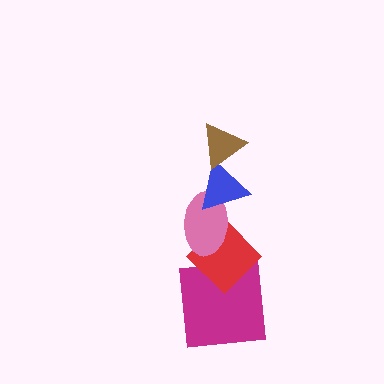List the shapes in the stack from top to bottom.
From top to bottom: the brown triangle, the blue triangle, the pink ellipse, the red diamond, the magenta square.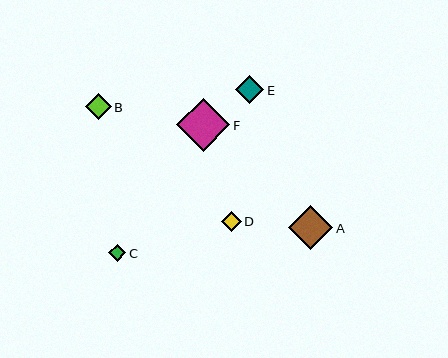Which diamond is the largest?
Diamond F is the largest with a size of approximately 53 pixels.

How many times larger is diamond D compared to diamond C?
Diamond D is approximately 1.2 times the size of diamond C.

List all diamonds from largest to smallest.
From largest to smallest: F, A, E, B, D, C.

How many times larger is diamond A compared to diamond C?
Diamond A is approximately 2.7 times the size of diamond C.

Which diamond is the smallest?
Diamond C is the smallest with a size of approximately 17 pixels.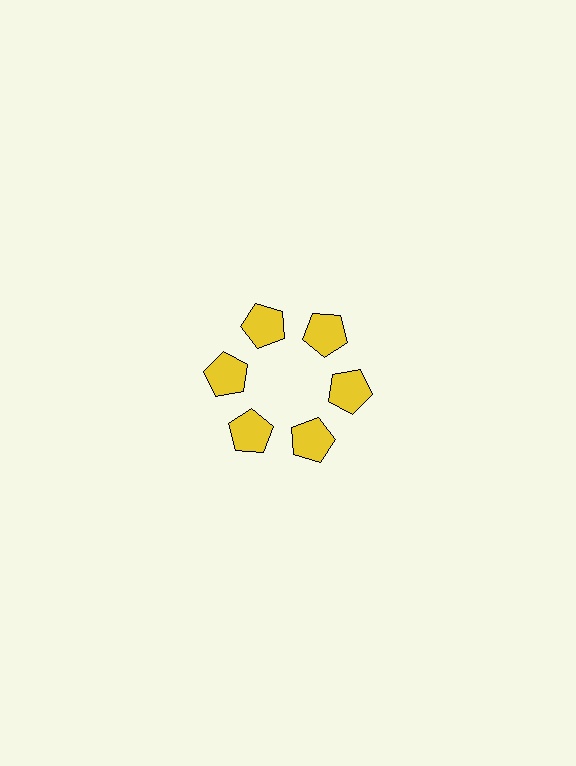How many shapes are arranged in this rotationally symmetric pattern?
There are 6 shapes, arranged in 6 groups of 1.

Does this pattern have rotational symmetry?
Yes, this pattern has 6-fold rotational symmetry. It looks the same after rotating 60 degrees around the center.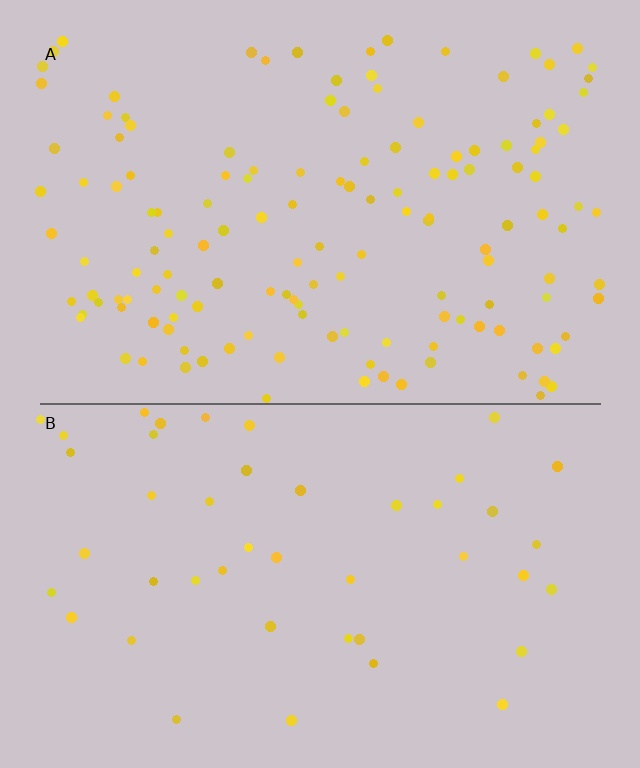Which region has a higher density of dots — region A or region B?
A (the top).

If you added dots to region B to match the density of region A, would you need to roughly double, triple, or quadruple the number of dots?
Approximately triple.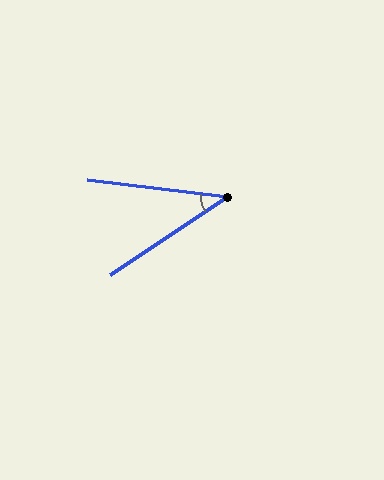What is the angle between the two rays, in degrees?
Approximately 41 degrees.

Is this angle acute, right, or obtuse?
It is acute.